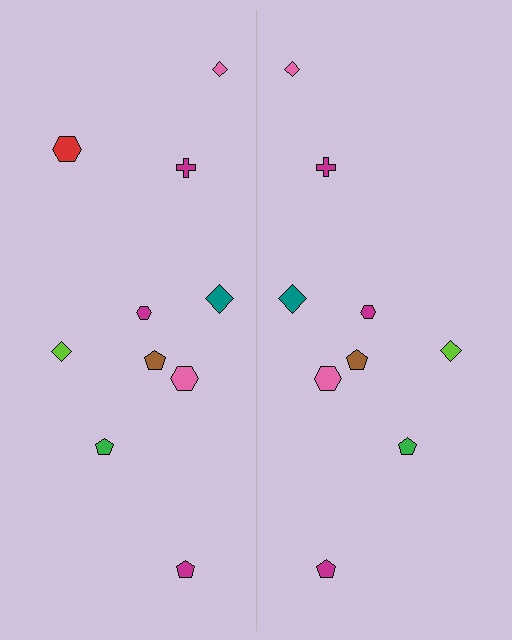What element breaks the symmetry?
A red hexagon is missing from the right side.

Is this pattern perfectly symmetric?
No, the pattern is not perfectly symmetric. A red hexagon is missing from the right side.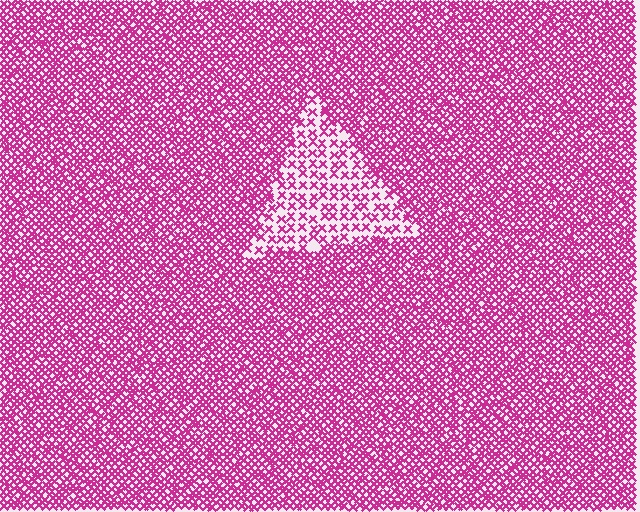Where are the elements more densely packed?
The elements are more densely packed outside the triangle boundary.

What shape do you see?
I see a triangle.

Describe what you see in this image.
The image contains small magenta elements arranged at two different densities. A triangle-shaped region is visible where the elements are less densely packed than the surrounding area.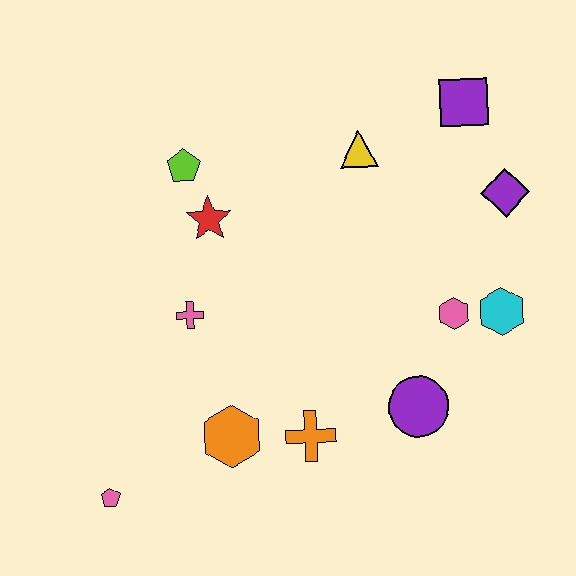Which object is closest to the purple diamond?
The purple square is closest to the purple diamond.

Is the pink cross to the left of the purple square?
Yes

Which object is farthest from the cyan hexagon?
The pink pentagon is farthest from the cyan hexagon.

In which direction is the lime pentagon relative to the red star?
The lime pentagon is above the red star.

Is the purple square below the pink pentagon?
No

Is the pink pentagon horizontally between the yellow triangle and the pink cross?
No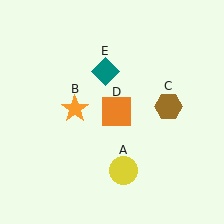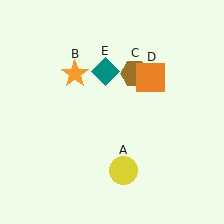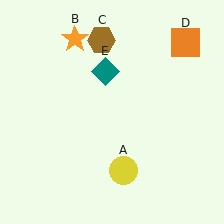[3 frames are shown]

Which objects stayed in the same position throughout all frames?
Yellow circle (object A) and teal diamond (object E) remained stationary.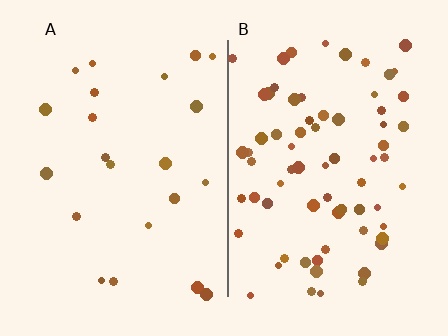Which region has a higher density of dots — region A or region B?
B (the right).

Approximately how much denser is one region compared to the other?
Approximately 3.2× — region B over region A.